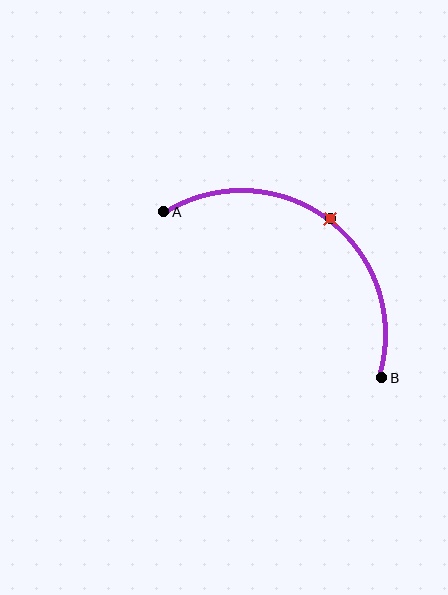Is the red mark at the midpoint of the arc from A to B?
Yes. The red mark lies on the arc at equal arc-length from both A and B — it is the arc midpoint.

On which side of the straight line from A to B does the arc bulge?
The arc bulges above and to the right of the straight line connecting A and B.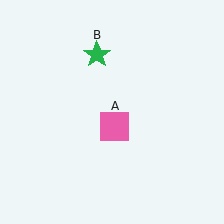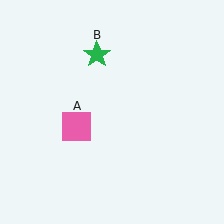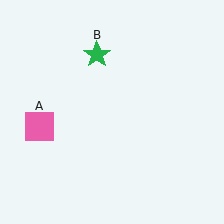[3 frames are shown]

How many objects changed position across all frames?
1 object changed position: pink square (object A).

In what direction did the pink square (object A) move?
The pink square (object A) moved left.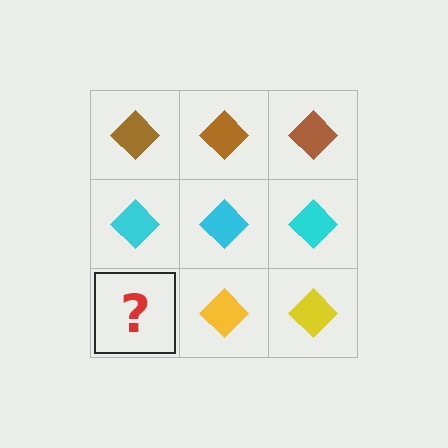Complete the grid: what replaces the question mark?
The question mark should be replaced with a yellow diamond.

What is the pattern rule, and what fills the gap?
The rule is that each row has a consistent color. The gap should be filled with a yellow diamond.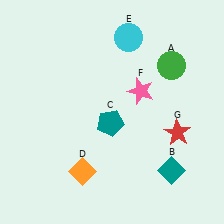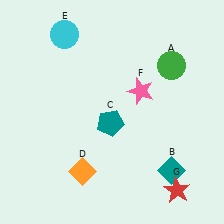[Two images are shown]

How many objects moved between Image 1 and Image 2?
2 objects moved between the two images.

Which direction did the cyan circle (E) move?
The cyan circle (E) moved left.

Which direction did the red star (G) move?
The red star (G) moved down.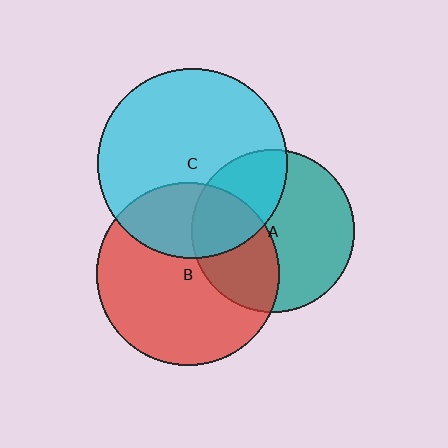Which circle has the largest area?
Circle C (cyan).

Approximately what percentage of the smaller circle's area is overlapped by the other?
Approximately 40%.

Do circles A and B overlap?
Yes.